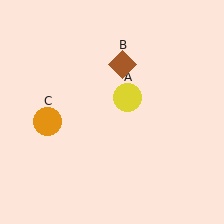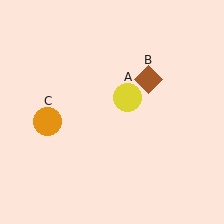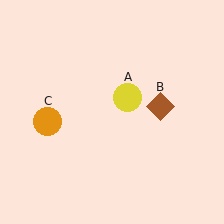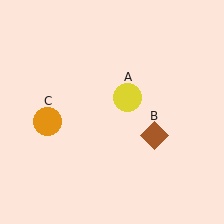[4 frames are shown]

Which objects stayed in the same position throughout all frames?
Yellow circle (object A) and orange circle (object C) remained stationary.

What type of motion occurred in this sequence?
The brown diamond (object B) rotated clockwise around the center of the scene.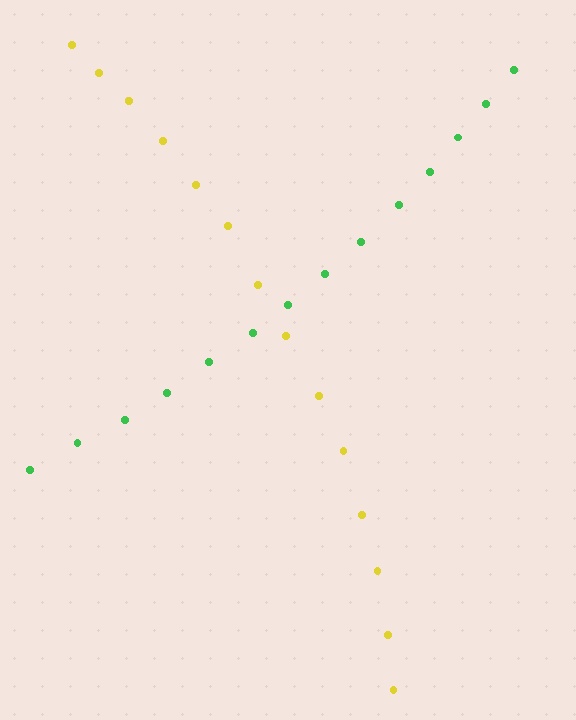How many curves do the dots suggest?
There are 2 distinct paths.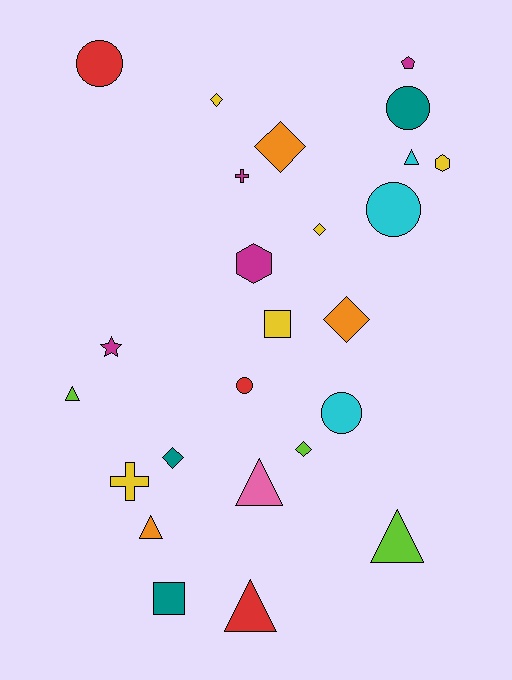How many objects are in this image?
There are 25 objects.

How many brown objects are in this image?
There are no brown objects.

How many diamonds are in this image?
There are 6 diamonds.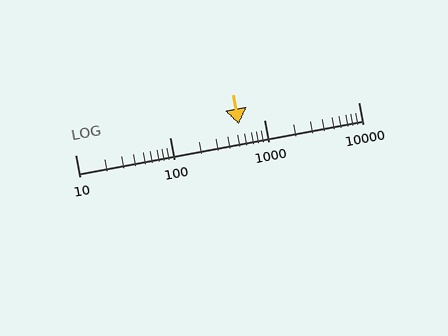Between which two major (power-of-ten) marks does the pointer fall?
The pointer is between 100 and 1000.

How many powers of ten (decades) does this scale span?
The scale spans 3 decades, from 10 to 10000.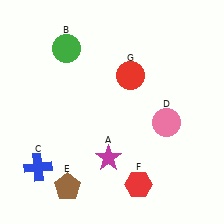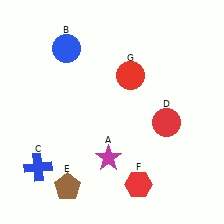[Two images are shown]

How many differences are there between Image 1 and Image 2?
There are 2 differences between the two images.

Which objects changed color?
B changed from green to blue. D changed from pink to red.